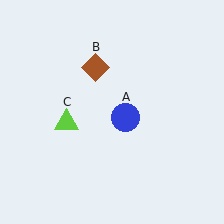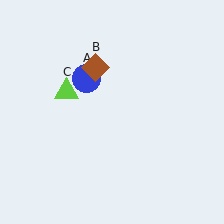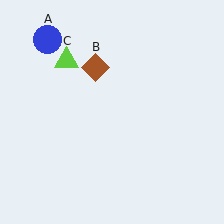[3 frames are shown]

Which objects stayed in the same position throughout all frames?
Brown diamond (object B) remained stationary.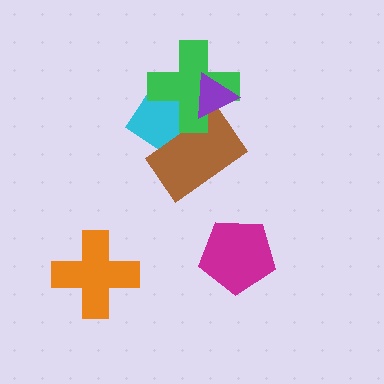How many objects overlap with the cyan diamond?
3 objects overlap with the cyan diamond.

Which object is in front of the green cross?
The purple triangle is in front of the green cross.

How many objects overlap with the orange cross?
0 objects overlap with the orange cross.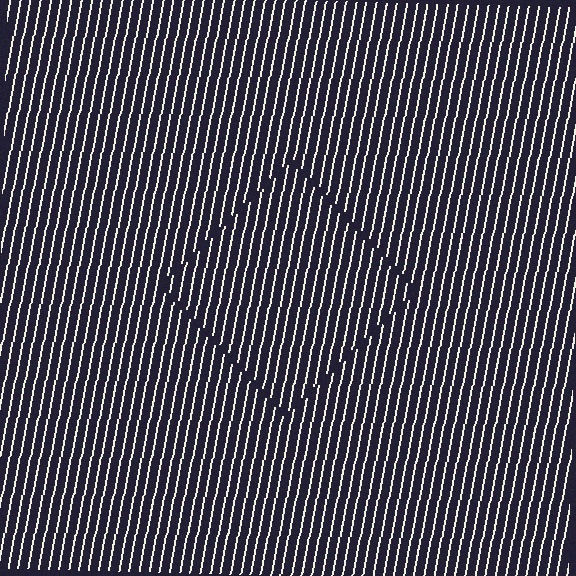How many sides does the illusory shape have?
4 sides — the line-ends trace a square.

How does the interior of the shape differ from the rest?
The interior of the shape contains the same grating, shifted by half a period — the contour is defined by the phase discontinuity where line-ends from the inner and outer gratings abut.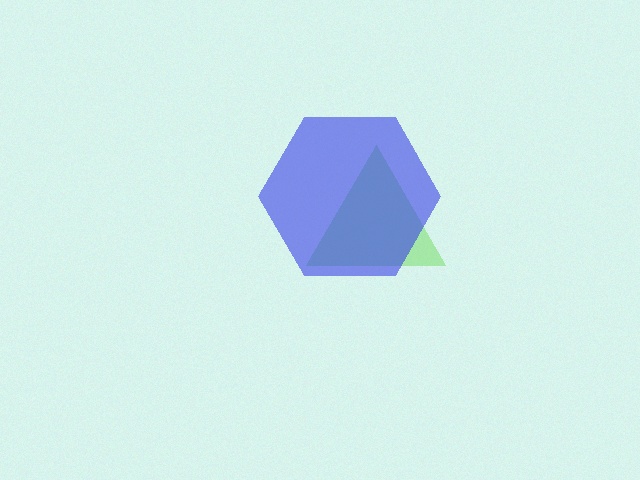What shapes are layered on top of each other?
The layered shapes are: a lime triangle, a blue hexagon.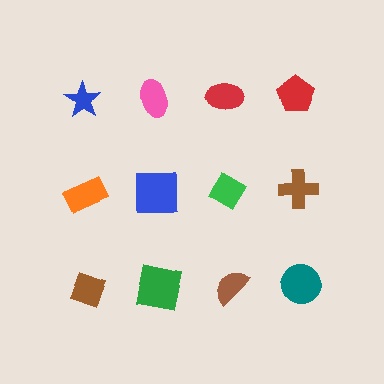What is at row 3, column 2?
A green square.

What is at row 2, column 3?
A green diamond.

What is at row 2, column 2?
A blue square.